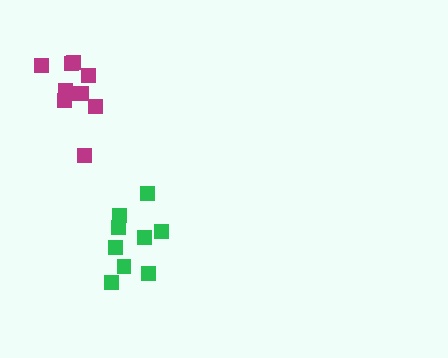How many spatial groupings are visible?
There are 2 spatial groupings.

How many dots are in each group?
Group 1: 9 dots, Group 2: 11 dots (20 total).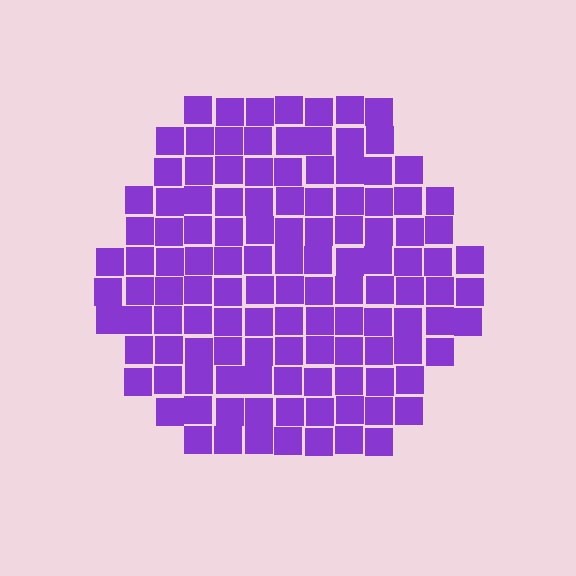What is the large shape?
The large shape is a hexagon.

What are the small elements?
The small elements are squares.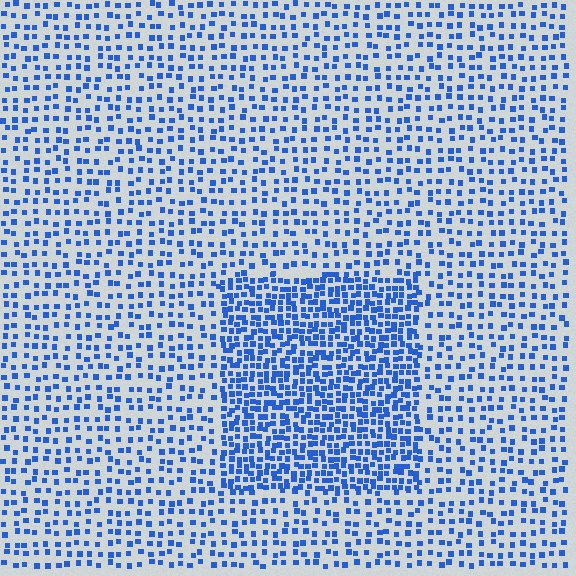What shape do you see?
I see a rectangle.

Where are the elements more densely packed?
The elements are more densely packed inside the rectangle boundary.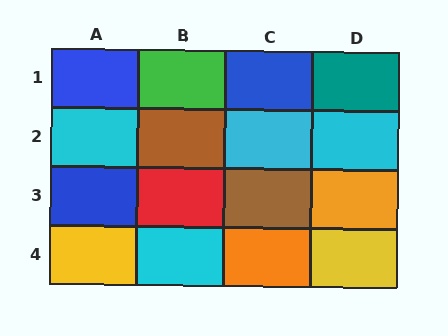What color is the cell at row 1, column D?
Teal.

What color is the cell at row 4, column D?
Yellow.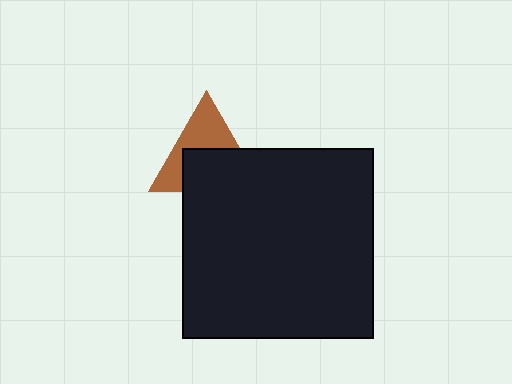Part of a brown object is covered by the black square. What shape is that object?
It is a triangle.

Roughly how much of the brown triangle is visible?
About half of it is visible (roughly 48%).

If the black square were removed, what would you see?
You would see the complete brown triangle.